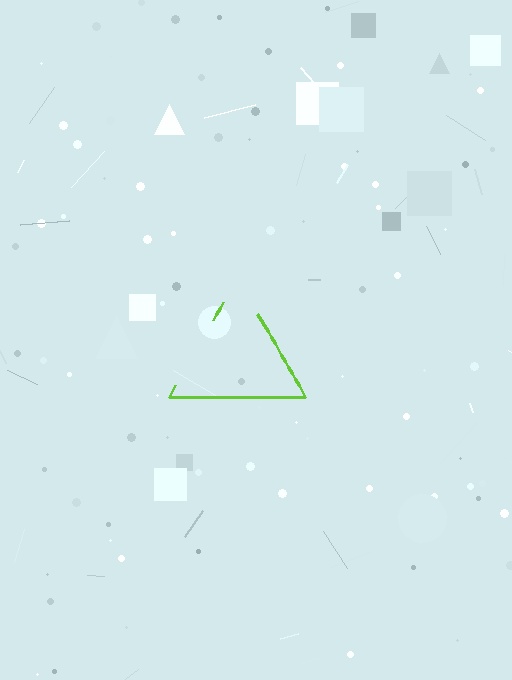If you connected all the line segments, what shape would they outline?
They would outline a triangle.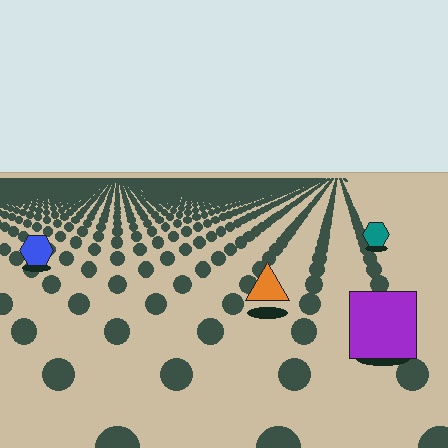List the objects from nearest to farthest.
From nearest to farthest: the purple square, the orange triangle, the blue hexagon, the teal hexagon.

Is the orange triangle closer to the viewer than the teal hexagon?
Yes. The orange triangle is closer — you can tell from the texture gradient: the ground texture is coarser near it.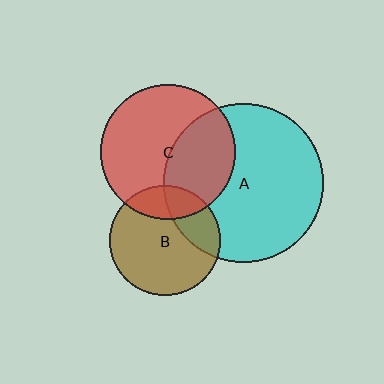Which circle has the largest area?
Circle A (cyan).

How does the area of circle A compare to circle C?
Approximately 1.4 times.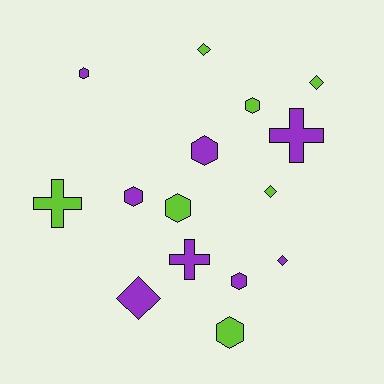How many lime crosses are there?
There is 1 lime cross.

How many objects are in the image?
There are 15 objects.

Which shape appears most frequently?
Hexagon, with 7 objects.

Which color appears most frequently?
Purple, with 8 objects.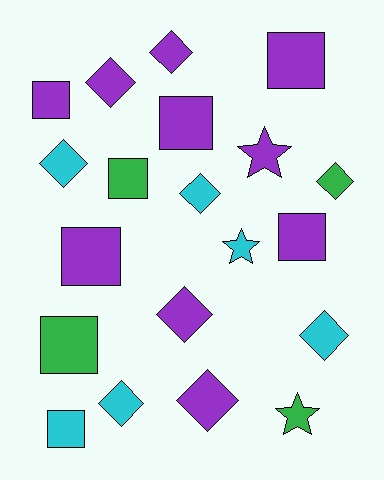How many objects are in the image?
There are 20 objects.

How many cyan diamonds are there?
There are 4 cyan diamonds.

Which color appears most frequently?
Purple, with 10 objects.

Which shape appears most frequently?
Diamond, with 9 objects.